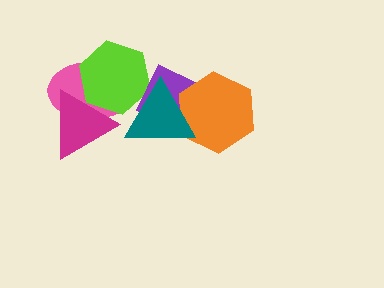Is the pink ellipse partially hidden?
Yes, it is partially covered by another shape.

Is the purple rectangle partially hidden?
Yes, it is partially covered by another shape.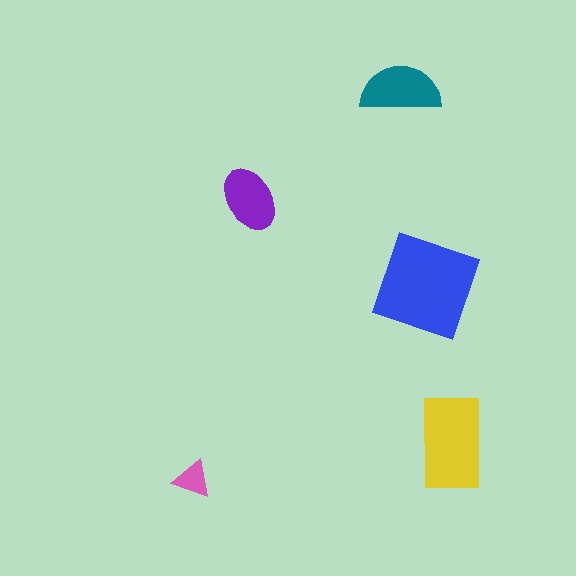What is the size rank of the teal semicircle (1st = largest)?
3rd.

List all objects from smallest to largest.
The pink triangle, the purple ellipse, the teal semicircle, the yellow rectangle, the blue square.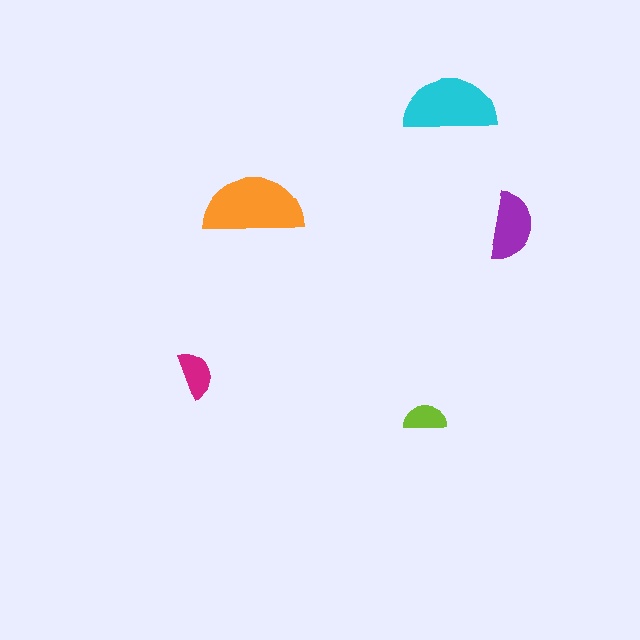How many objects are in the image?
There are 5 objects in the image.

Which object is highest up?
The cyan semicircle is topmost.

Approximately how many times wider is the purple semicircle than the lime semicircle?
About 1.5 times wider.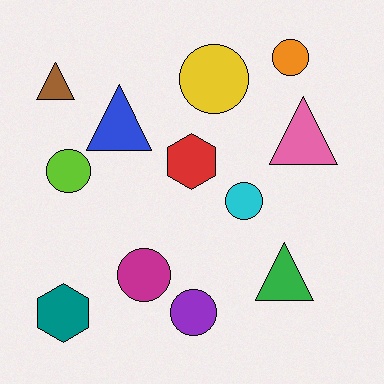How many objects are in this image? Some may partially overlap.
There are 12 objects.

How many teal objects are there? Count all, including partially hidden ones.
There is 1 teal object.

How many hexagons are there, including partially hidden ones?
There are 2 hexagons.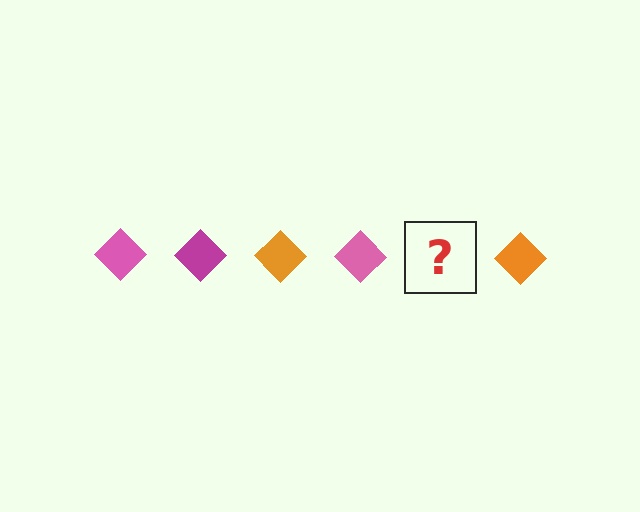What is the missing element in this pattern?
The missing element is a magenta diamond.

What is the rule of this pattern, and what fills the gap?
The rule is that the pattern cycles through pink, magenta, orange diamonds. The gap should be filled with a magenta diamond.